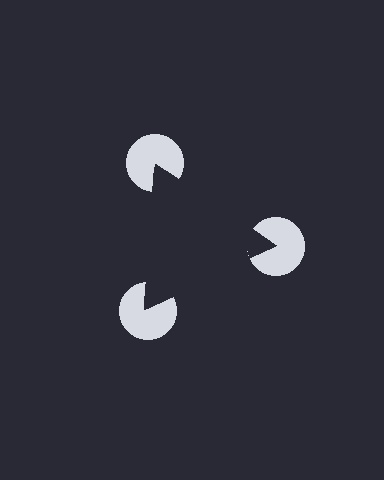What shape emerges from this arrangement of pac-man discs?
An illusory triangle — its edges are inferred from the aligned wedge cuts in the pac-man discs, not physically drawn.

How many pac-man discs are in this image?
There are 3 — one at each vertex of the illusory triangle.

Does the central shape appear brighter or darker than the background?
It typically appears slightly darker than the background, even though no actual brightness change is drawn.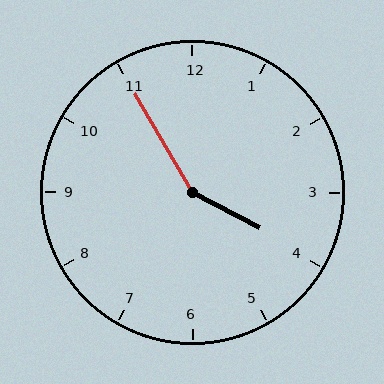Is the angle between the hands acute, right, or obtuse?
It is obtuse.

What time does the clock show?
3:55.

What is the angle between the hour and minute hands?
Approximately 148 degrees.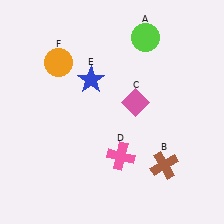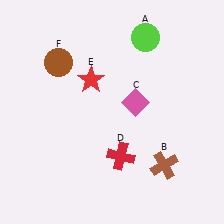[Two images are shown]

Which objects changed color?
D changed from pink to red. E changed from blue to red. F changed from orange to brown.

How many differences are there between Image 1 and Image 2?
There are 3 differences between the two images.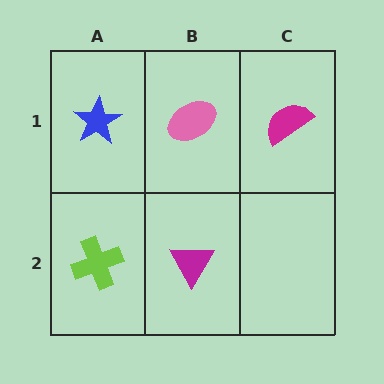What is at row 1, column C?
A magenta semicircle.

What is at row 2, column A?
A lime cross.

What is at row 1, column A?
A blue star.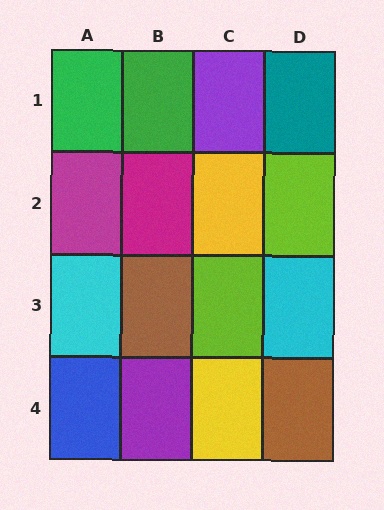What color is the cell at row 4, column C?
Yellow.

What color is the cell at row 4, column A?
Blue.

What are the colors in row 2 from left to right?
Magenta, magenta, yellow, lime.